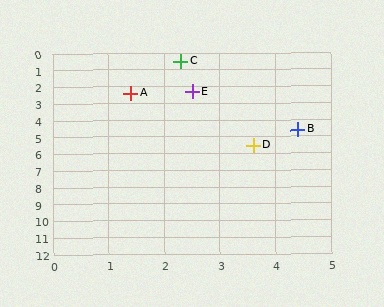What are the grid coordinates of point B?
Point B is at approximately (4.4, 4.6).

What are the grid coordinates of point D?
Point D is at approximately (3.6, 5.5).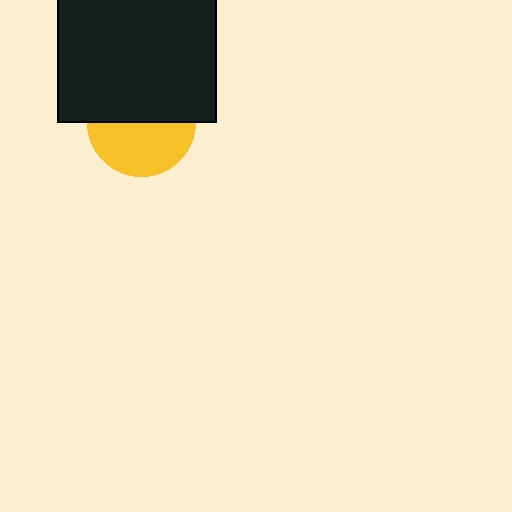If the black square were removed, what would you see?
You would see the complete yellow circle.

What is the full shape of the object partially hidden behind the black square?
The partially hidden object is a yellow circle.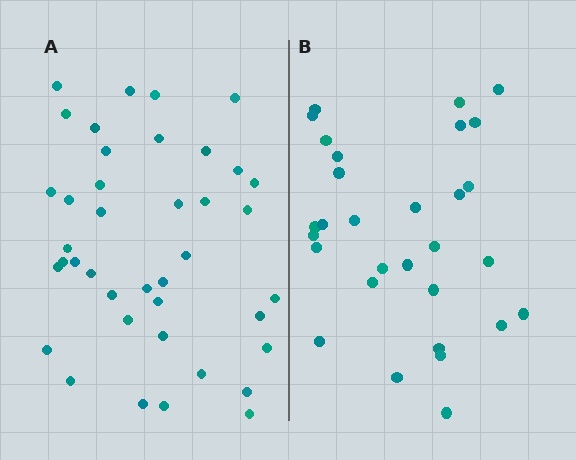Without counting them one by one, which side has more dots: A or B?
Region A (the left region) has more dots.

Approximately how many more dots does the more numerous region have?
Region A has roughly 10 or so more dots than region B.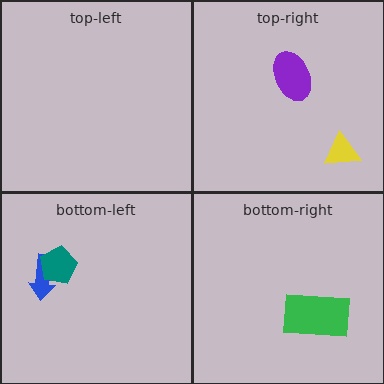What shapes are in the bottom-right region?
The green rectangle.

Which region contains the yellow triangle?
The top-right region.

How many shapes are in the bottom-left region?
2.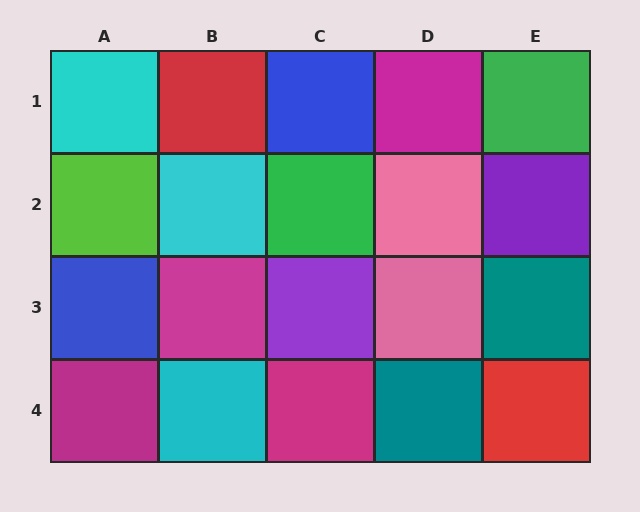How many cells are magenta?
4 cells are magenta.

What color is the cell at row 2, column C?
Green.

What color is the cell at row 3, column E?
Teal.